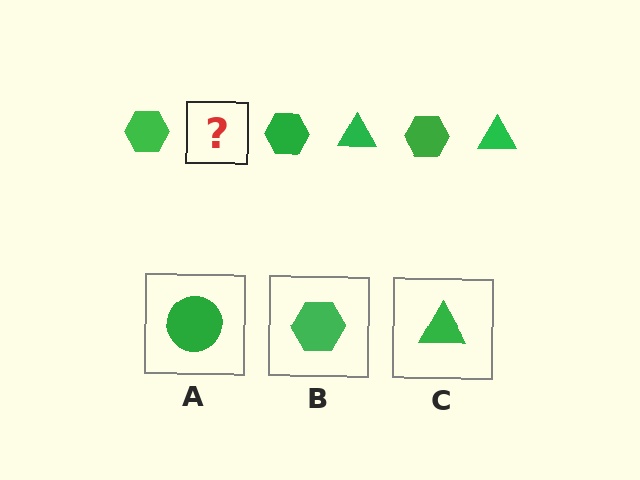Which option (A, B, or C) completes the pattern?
C.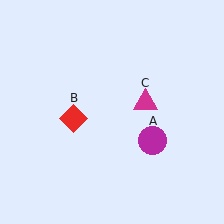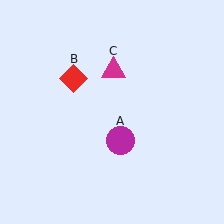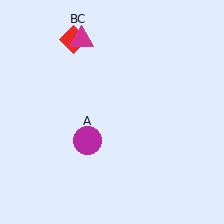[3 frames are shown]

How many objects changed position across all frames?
3 objects changed position: magenta circle (object A), red diamond (object B), magenta triangle (object C).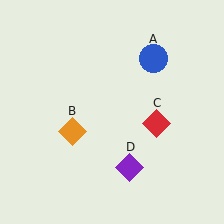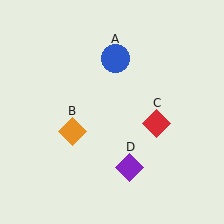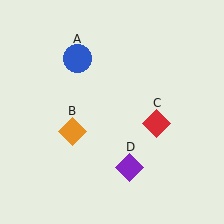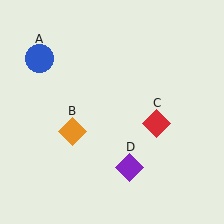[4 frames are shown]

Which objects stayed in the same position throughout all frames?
Orange diamond (object B) and red diamond (object C) and purple diamond (object D) remained stationary.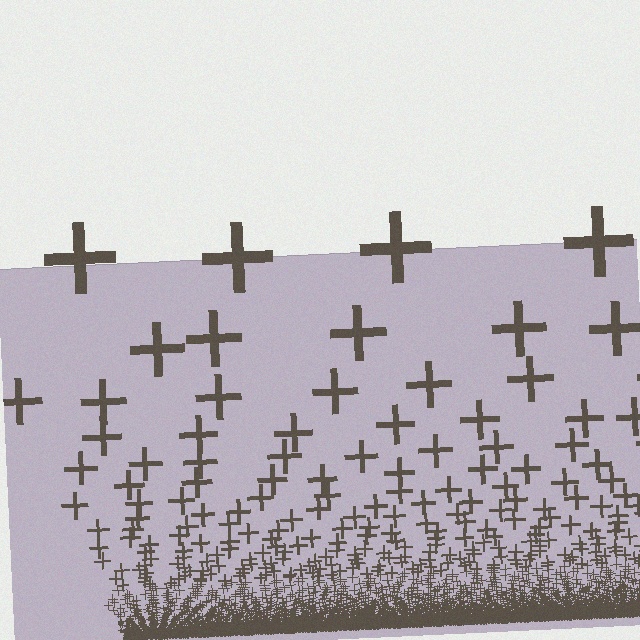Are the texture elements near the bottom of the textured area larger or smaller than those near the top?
Smaller. The gradient is inverted — elements near the bottom are smaller and denser.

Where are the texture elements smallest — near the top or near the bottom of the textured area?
Near the bottom.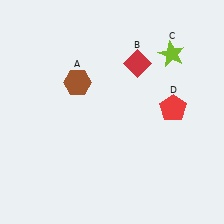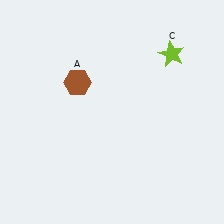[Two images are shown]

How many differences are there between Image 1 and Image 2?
There are 2 differences between the two images.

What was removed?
The red pentagon (D), the red diamond (B) were removed in Image 2.